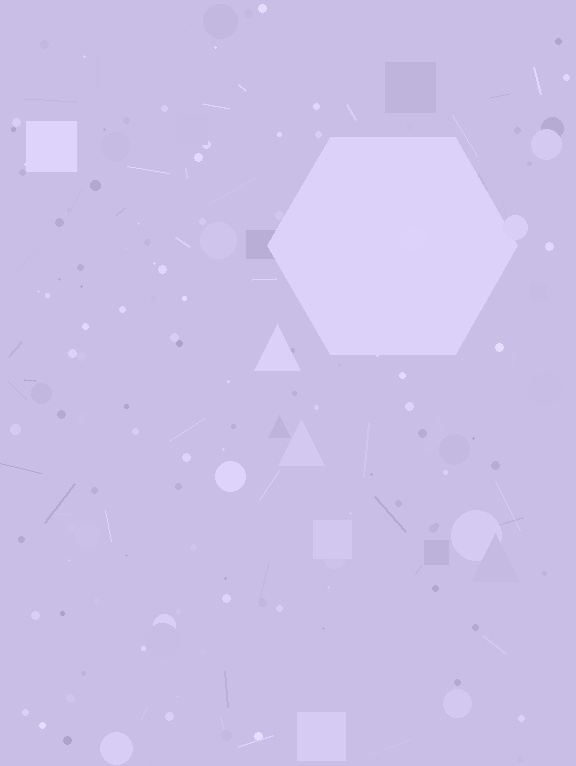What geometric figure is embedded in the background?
A hexagon is embedded in the background.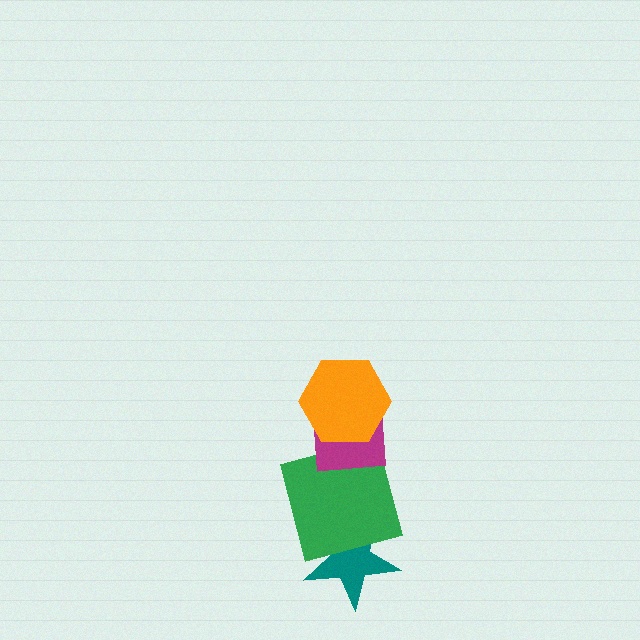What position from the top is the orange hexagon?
The orange hexagon is 1st from the top.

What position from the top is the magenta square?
The magenta square is 2nd from the top.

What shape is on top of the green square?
The magenta square is on top of the green square.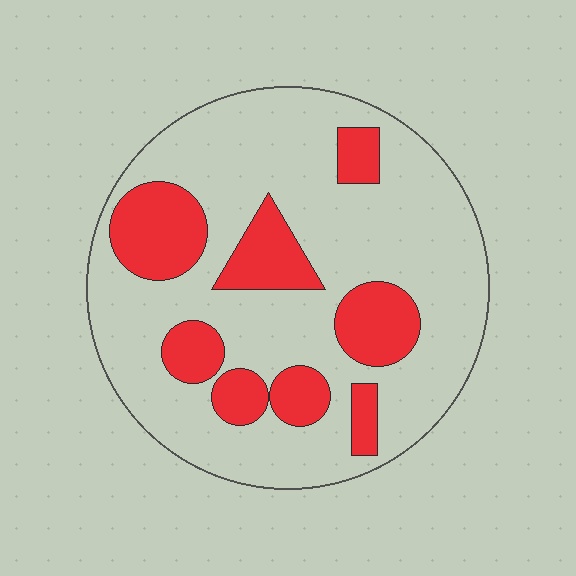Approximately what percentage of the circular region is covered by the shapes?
Approximately 25%.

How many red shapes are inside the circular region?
8.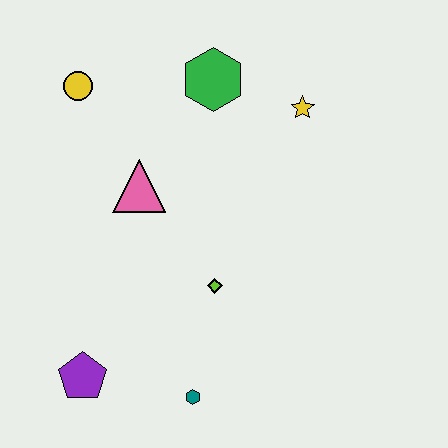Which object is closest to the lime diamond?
The teal hexagon is closest to the lime diamond.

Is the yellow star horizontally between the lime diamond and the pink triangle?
No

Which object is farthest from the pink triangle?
The teal hexagon is farthest from the pink triangle.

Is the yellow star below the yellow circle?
Yes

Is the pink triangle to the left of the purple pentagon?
No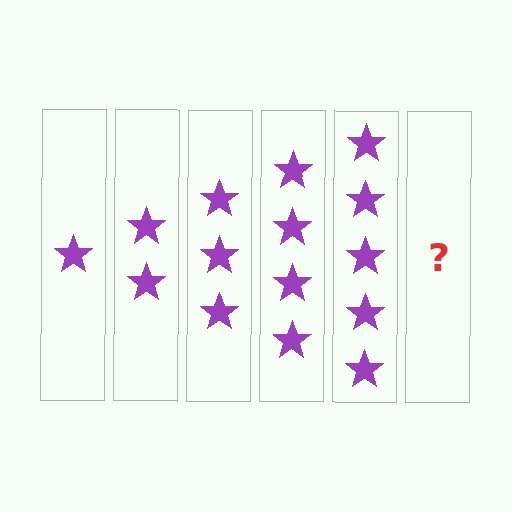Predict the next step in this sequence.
The next step is 6 stars.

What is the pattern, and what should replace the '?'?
The pattern is that each step adds one more star. The '?' should be 6 stars.